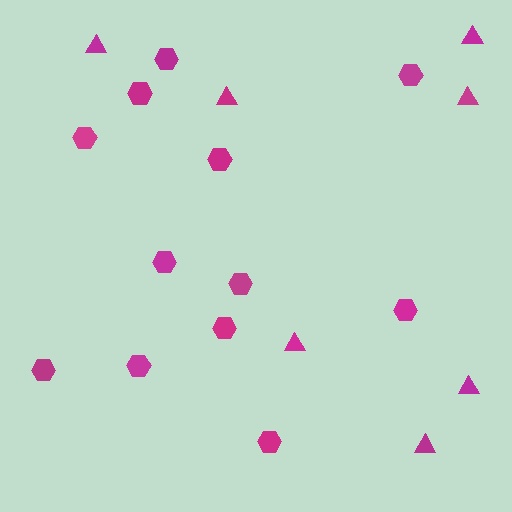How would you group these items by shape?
There are 2 groups: one group of triangles (7) and one group of hexagons (12).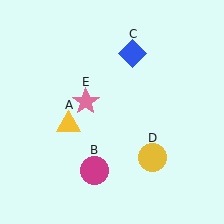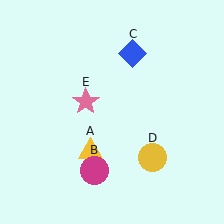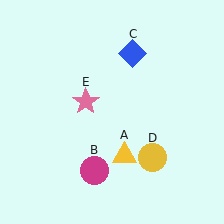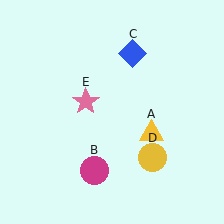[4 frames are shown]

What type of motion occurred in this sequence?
The yellow triangle (object A) rotated counterclockwise around the center of the scene.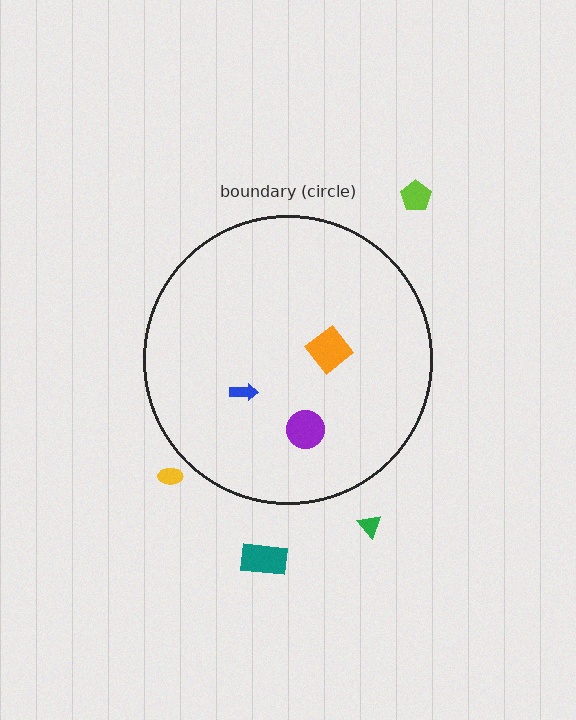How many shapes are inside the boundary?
3 inside, 4 outside.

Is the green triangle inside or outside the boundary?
Outside.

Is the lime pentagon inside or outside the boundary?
Outside.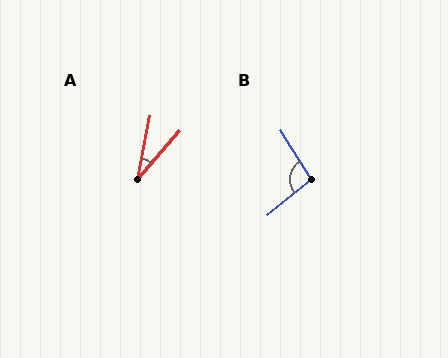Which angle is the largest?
B, at approximately 97 degrees.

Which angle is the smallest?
A, at approximately 31 degrees.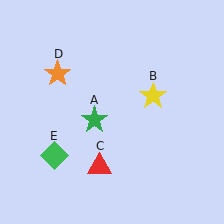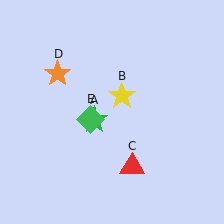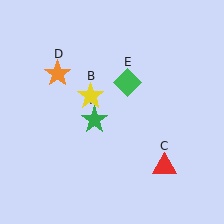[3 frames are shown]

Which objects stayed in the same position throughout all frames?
Green star (object A) and orange star (object D) remained stationary.